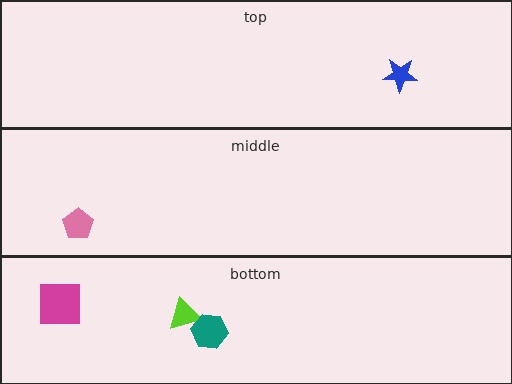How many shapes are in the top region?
1.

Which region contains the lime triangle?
The bottom region.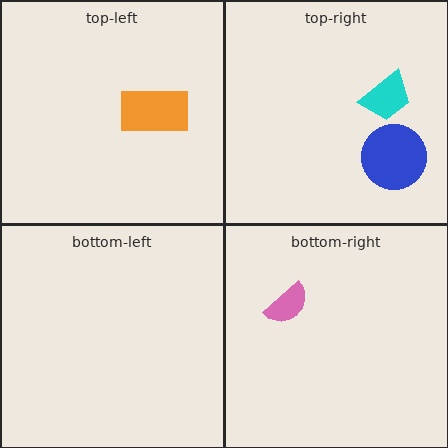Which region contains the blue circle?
The top-right region.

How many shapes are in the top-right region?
2.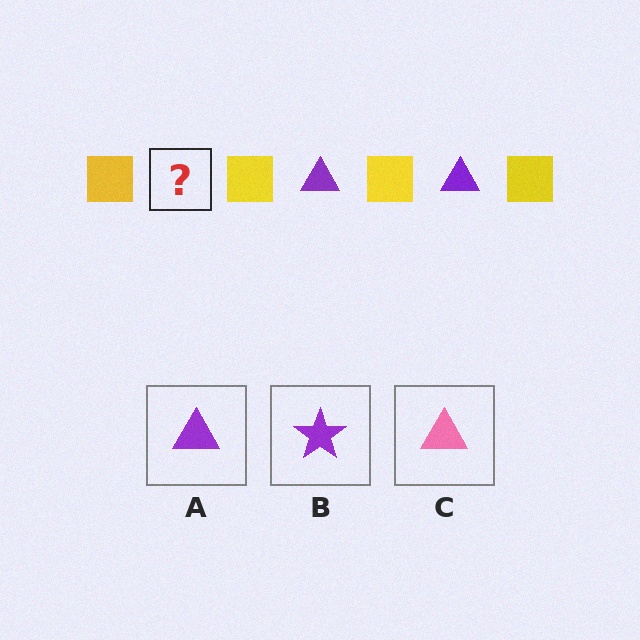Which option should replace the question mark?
Option A.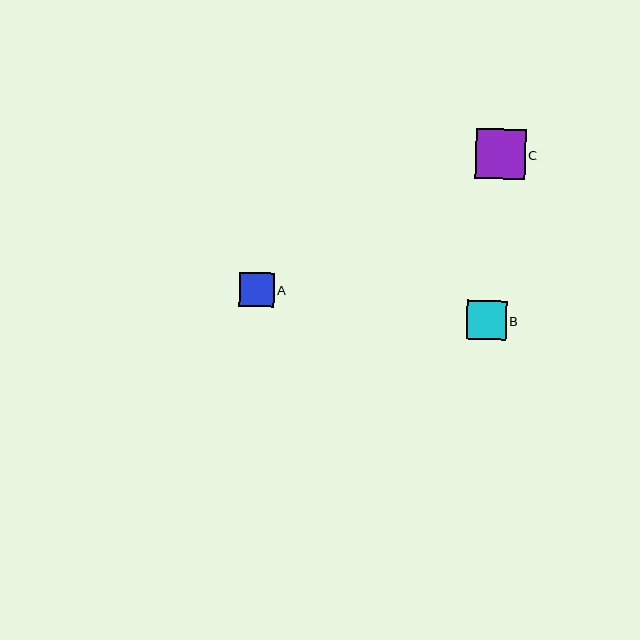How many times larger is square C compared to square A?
Square C is approximately 1.4 times the size of square A.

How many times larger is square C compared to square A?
Square C is approximately 1.4 times the size of square A.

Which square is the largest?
Square C is the largest with a size of approximately 50 pixels.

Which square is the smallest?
Square A is the smallest with a size of approximately 35 pixels.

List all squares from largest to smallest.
From largest to smallest: C, B, A.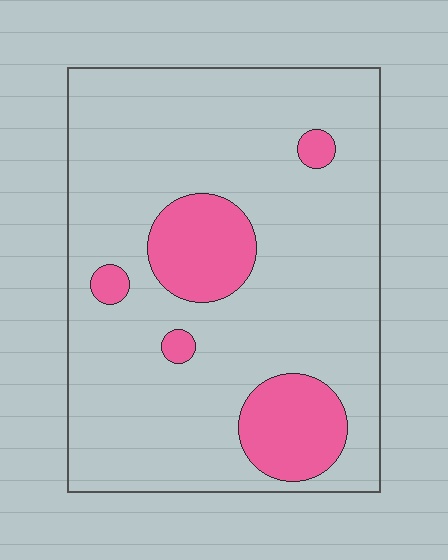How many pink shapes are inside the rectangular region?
5.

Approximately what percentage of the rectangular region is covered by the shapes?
Approximately 15%.